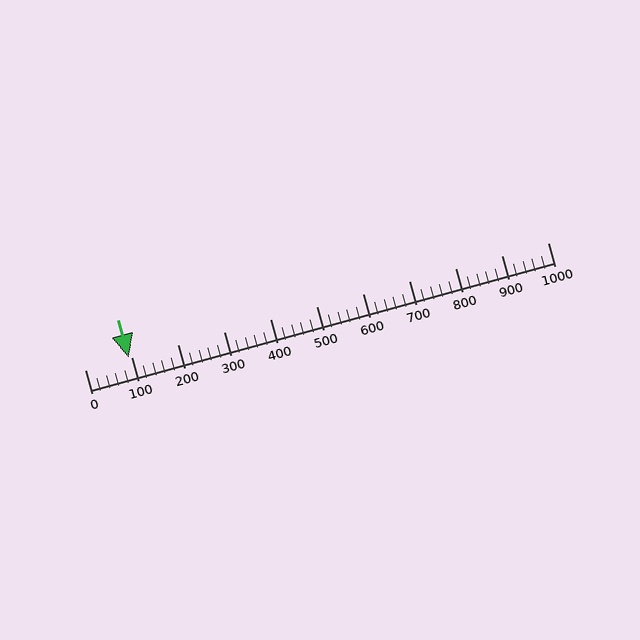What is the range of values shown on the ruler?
The ruler shows values from 0 to 1000.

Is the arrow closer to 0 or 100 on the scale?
The arrow is closer to 100.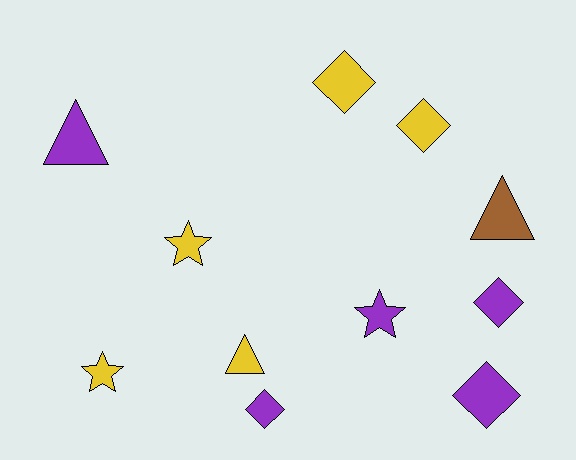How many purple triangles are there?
There is 1 purple triangle.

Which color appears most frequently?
Purple, with 5 objects.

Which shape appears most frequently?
Diamond, with 5 objects.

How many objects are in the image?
There are 11 objects.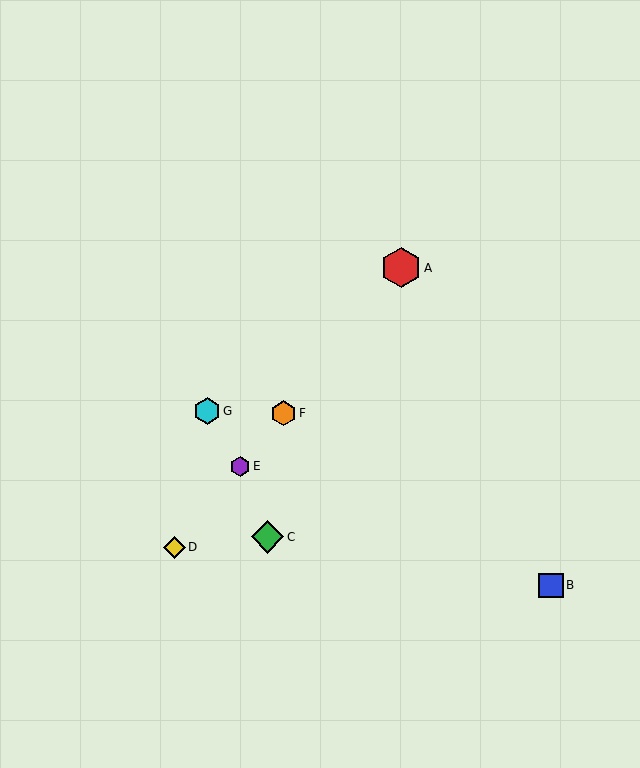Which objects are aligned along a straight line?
Objects A, D, E, F are aligned along a straight line.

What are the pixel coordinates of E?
Object E is at (240, 466).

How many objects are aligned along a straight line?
4 objects (A, D, E, F) are aligned along a straight line.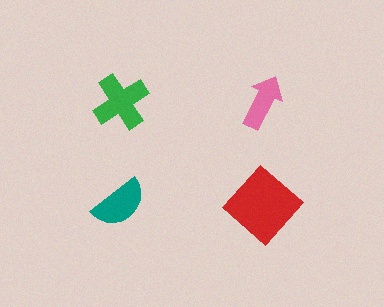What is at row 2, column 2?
A red diamond.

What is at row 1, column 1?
A green cross.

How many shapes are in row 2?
2 shapes.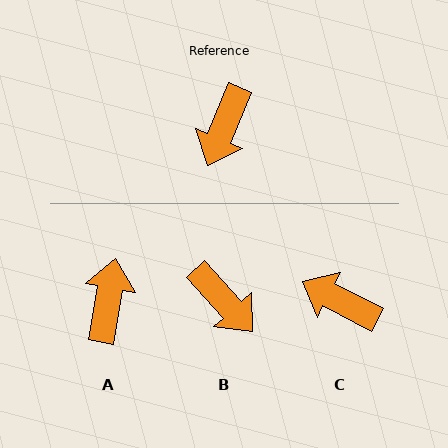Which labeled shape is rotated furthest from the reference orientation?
A, about 167 degrees away.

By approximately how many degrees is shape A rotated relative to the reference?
Approximately 167 degrees clockwise.